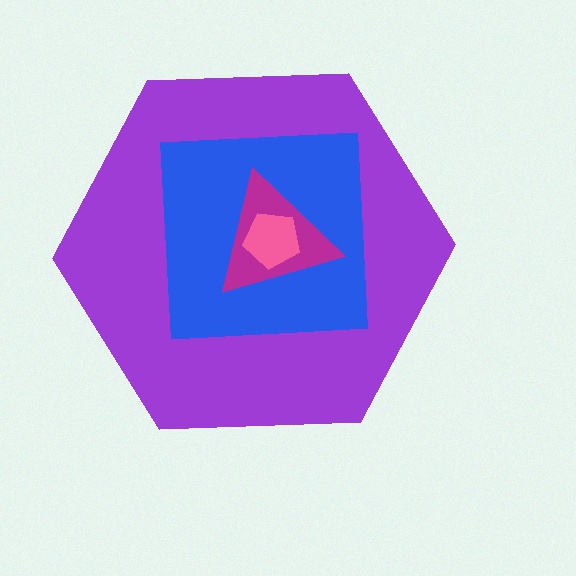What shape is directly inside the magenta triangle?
The pink pentagon.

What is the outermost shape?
The purple hexagon.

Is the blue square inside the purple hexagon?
Yes.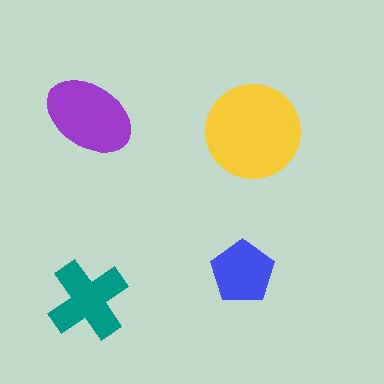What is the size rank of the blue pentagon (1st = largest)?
4th.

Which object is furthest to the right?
The yellow circle is rightmost.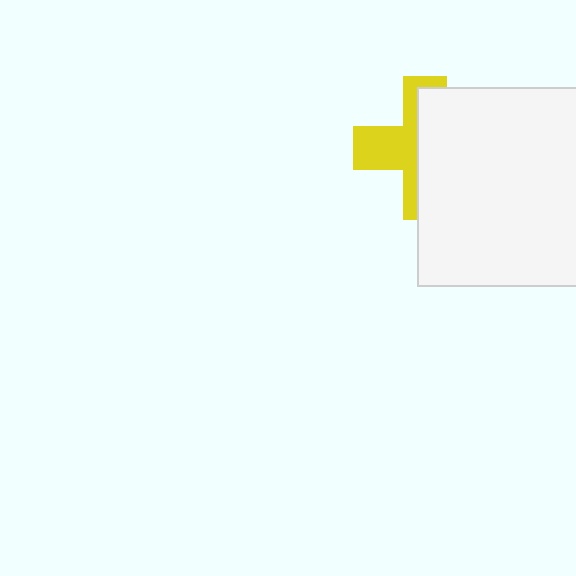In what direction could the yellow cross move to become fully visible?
The yellow cross could move left. That would shift it out from behind the white square entirely.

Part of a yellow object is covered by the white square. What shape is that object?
It is a cross.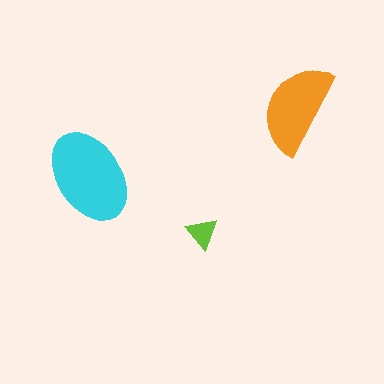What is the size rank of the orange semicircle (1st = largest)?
2nd.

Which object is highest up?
The orange semicircle is topmost.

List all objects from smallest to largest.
The lime triangle, the orange semicircle, the cyan ellipse.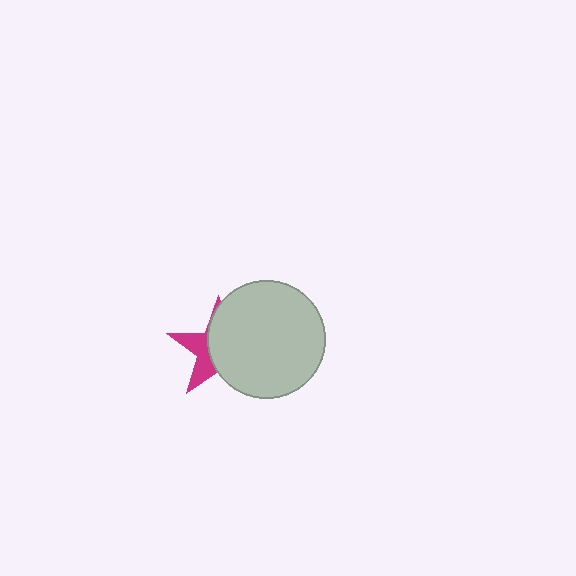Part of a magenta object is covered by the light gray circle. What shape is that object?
It is a star.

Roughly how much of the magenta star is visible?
A small part of it is visible (roughly 36%).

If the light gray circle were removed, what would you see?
You would see the complete magenta star.